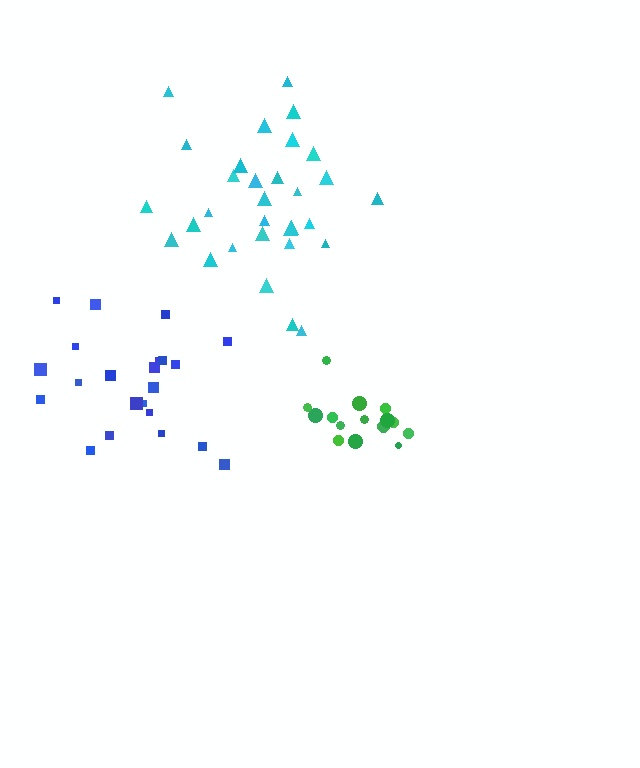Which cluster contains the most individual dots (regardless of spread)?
Cyan (31).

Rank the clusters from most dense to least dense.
green, cyan, blue.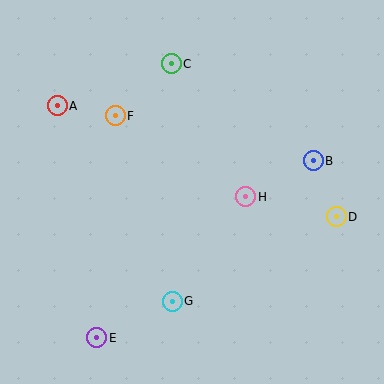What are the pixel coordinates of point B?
Point B is at (313, 161).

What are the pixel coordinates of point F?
Point F is at (115, 116).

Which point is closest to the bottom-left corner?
Point E is closest to the bottom-left corner.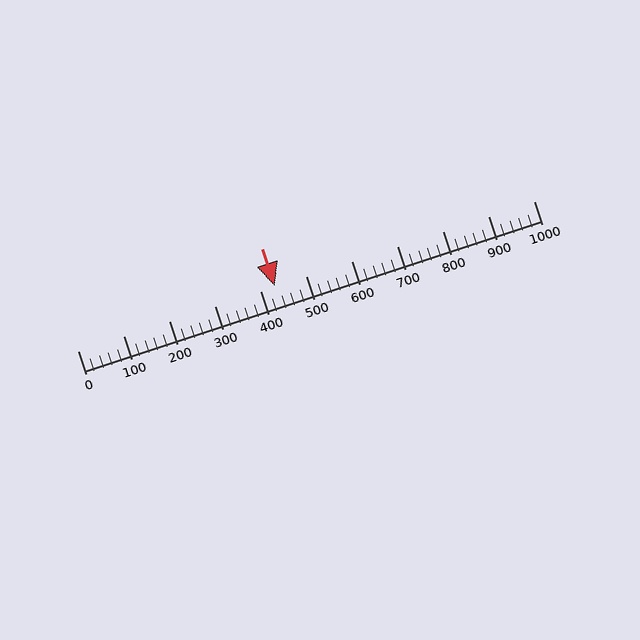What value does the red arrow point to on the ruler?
The red arrow points to approximately 431.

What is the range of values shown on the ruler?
The ruler shows values from 0 to 1000.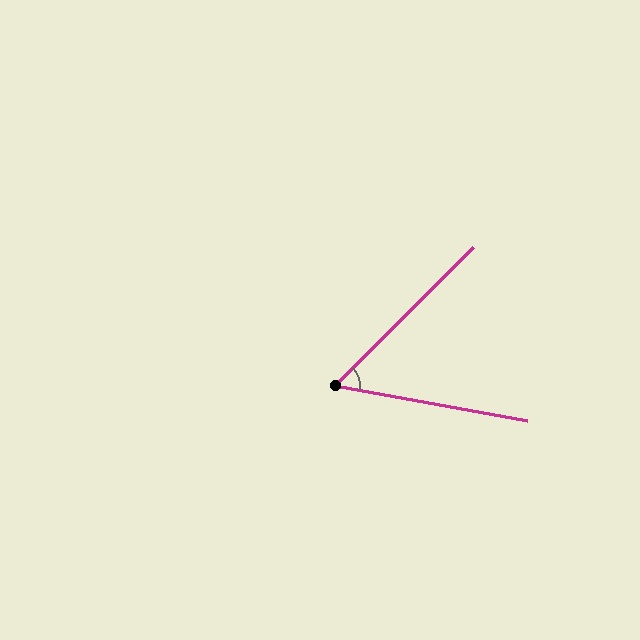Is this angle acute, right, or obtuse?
It is acute.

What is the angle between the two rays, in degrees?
Approximately 55 degrees.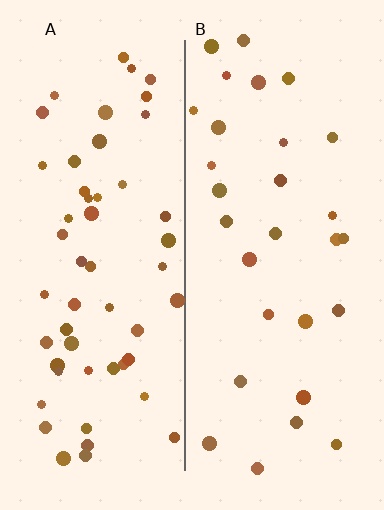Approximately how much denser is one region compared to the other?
Approximately 1.8× — region A over region B.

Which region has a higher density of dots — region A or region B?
A (the left).